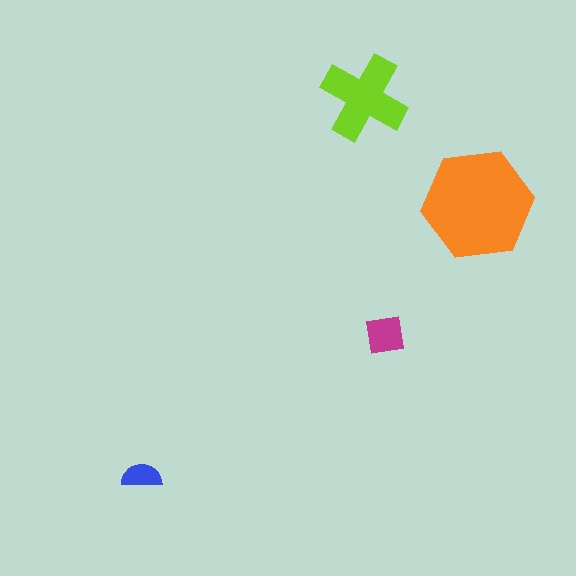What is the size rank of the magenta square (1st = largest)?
3rd.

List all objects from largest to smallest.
The orange hexagon, the lime cross, the magenta square, the blue semicircle.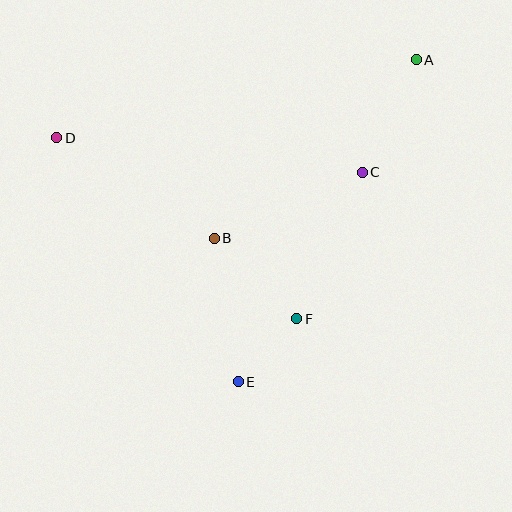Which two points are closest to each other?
Points E and F are closest to each other.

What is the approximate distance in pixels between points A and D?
The distance between A and D is approximately 368 pixels.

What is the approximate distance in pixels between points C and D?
The distance between C and D is approximately 307 pixels.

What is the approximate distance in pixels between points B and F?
The distance between B and F is approximately 115 pixels.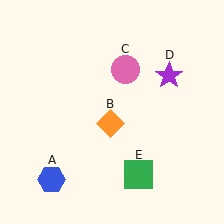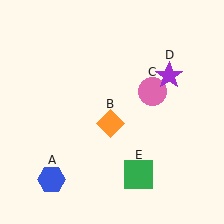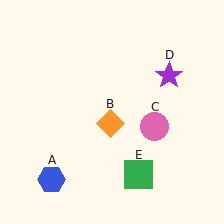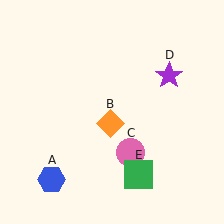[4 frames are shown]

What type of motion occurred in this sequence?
The pink circle (object C) rotated clockwise around the center of the scene.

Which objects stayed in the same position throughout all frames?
Blue hexagon (object A) and orange diamond (object B) and purple star (object D) and green square (object E) remained stationary.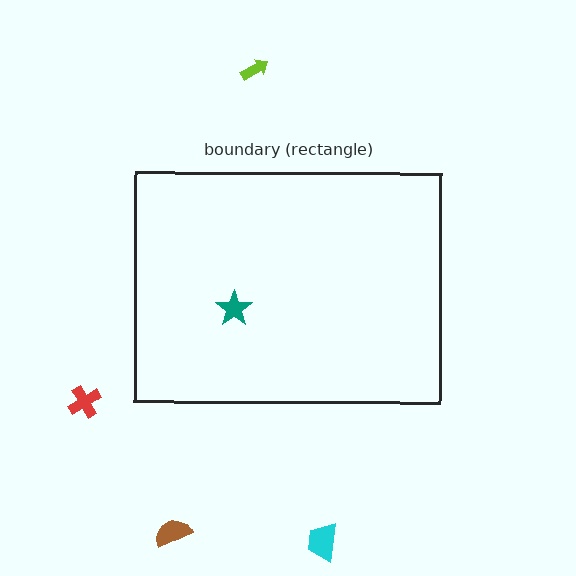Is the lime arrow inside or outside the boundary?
Outside.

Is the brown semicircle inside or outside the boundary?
Outside.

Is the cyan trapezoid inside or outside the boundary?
Outside.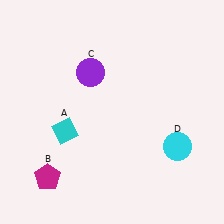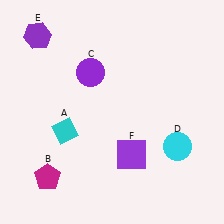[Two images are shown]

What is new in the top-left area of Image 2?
A purple hexagon (E) was added in the top-left area of Image 2.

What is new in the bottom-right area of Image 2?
A purple square (F) was added in the bottom-right area of Image 2.